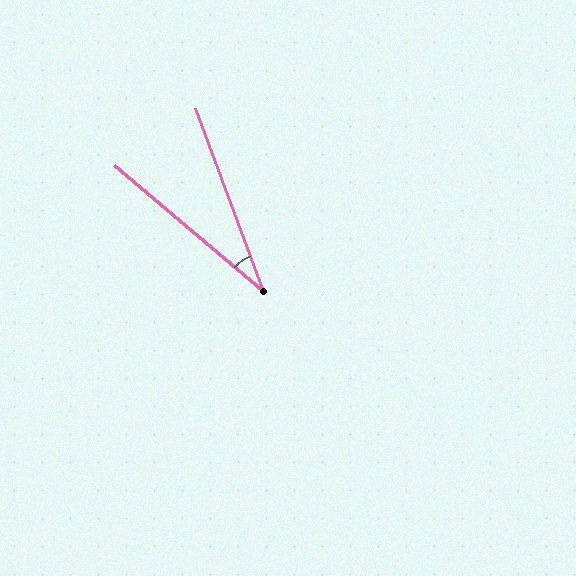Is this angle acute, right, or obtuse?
It is acute.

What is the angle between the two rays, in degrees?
Approximately 30 degrees.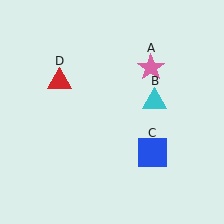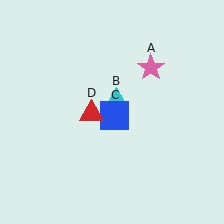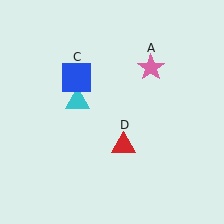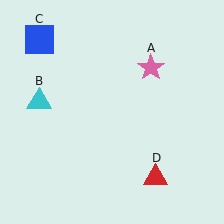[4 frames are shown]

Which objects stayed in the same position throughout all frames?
Pink star (object A) remained stationary.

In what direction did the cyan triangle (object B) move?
The cyan triangle (object B) moved left.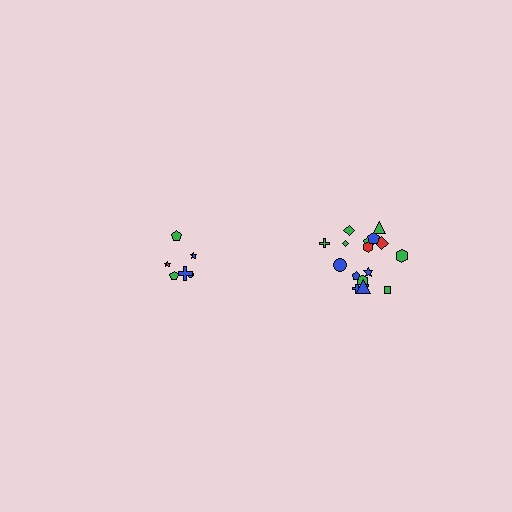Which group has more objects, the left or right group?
The right group.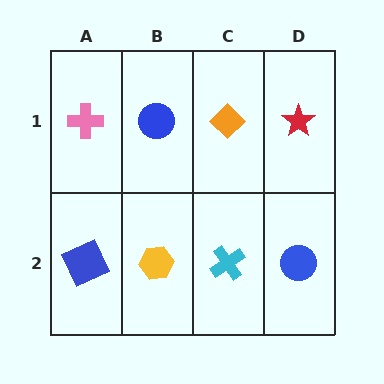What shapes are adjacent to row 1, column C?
A cyan cross (row 2, column C), a blue circle (row 1, column B), a red star (row 1, column D).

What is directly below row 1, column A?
A blue square.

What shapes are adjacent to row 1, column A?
A blue square (row 2, column A), a blue circle (row 1, column B).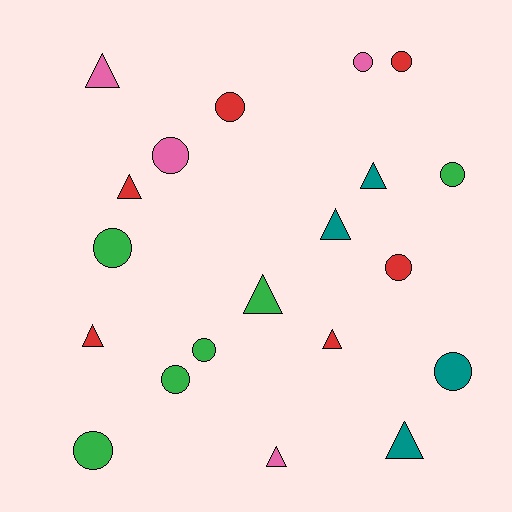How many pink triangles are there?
There are 2 pink triangles.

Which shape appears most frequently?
Circle, with 11 objects.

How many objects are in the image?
There are 20 objects.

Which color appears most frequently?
Red, with 6 objects.